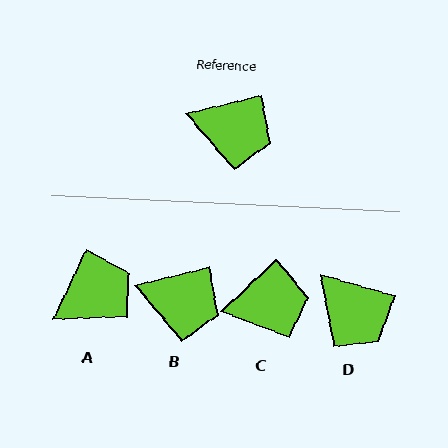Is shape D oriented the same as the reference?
No, it is off by about 30 degrees.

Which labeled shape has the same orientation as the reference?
B.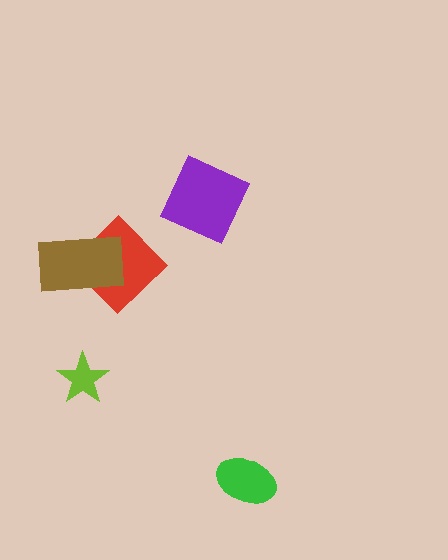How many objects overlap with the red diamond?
1 object overlaps with the red diamond.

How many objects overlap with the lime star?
0 objects overlap with the lime star.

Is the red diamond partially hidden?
Yes, it is partially covered by another shape.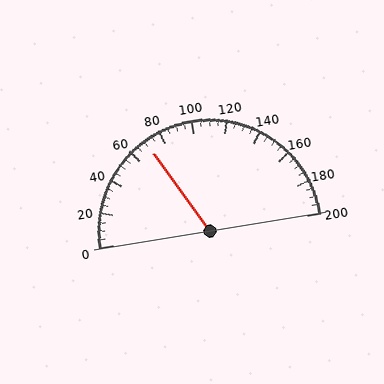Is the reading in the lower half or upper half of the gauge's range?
The reading is in the lower half of the range (0 to 200).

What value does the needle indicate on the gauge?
The needle indicates approximately 70.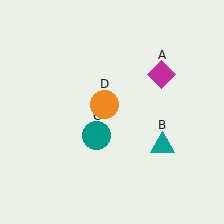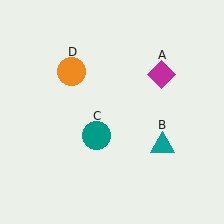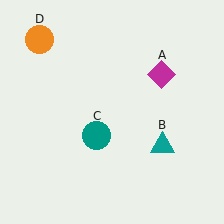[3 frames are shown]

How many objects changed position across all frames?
1 object changed position: orange circle (object D).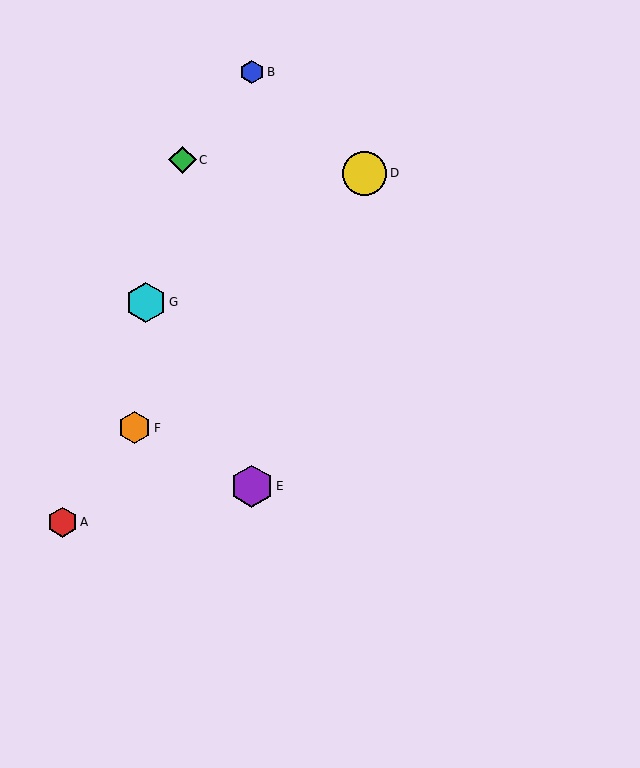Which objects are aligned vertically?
Objects B, E are aligned vertically.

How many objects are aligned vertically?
2 objects (B, E) are aligned vertically.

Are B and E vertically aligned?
Yes, both are at x≈252.